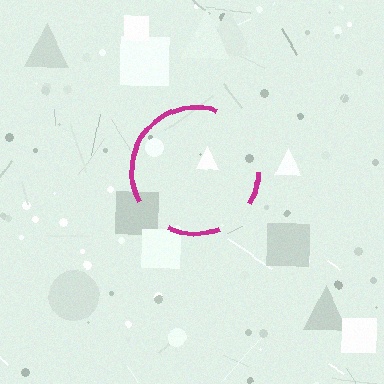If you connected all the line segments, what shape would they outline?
They would outline a circle.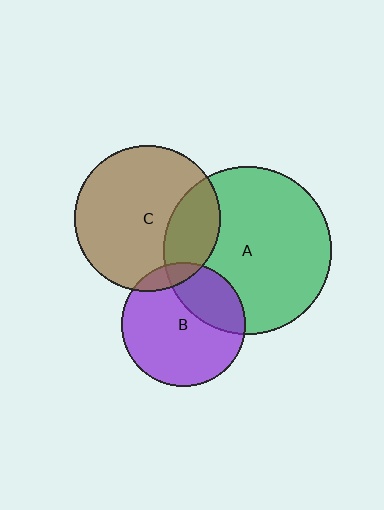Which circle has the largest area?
Circle A (green).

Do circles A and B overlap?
Yes.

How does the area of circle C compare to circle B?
Approximately 1.4 times.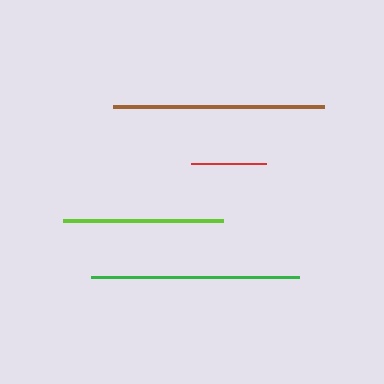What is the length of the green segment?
The green segment is approximately 208 pixels long.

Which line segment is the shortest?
The red line is the shortest at approximately 75 pixels.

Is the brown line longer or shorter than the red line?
The brown line is longer than the red line.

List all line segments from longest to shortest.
From longest to shortest: brown, green, lime, red.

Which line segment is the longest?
The brown line is the longest at approximately 211 pixels.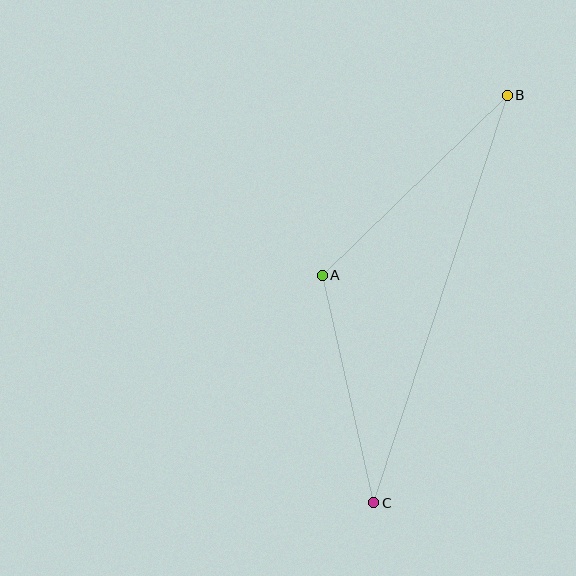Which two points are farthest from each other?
Points B and C are farthest from each other.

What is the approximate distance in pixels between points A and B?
The distance between A and B is approximately 258 pixels.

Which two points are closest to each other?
Points A and C are closest to each other.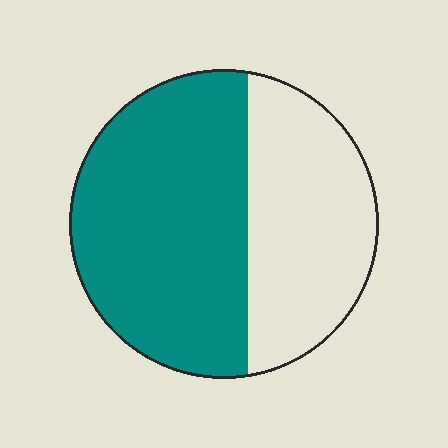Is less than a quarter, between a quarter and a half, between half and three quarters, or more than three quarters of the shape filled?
Between half and three quarters.